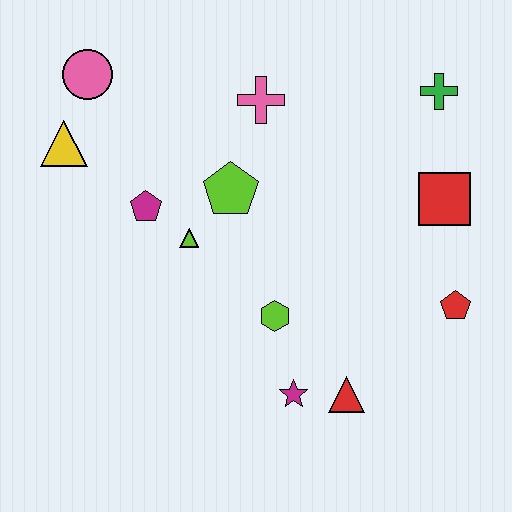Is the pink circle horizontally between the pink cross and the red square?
No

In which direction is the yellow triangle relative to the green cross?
The yellow triangle is to the left of the green cross.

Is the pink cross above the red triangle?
Yes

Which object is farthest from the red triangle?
The pink circle is farthest from the red triangle.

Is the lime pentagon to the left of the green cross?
Yes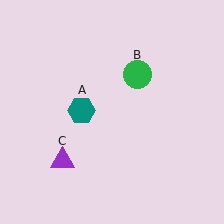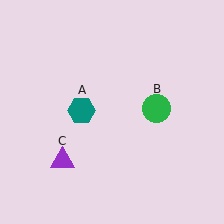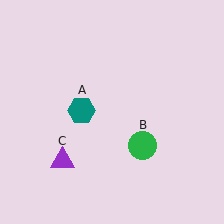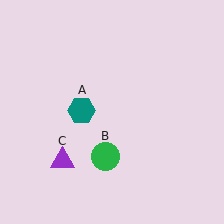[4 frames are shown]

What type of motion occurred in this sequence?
The green circle (object B) rotated clockwise around the center of the scene.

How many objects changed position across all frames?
1 object changed position: green circle (object B).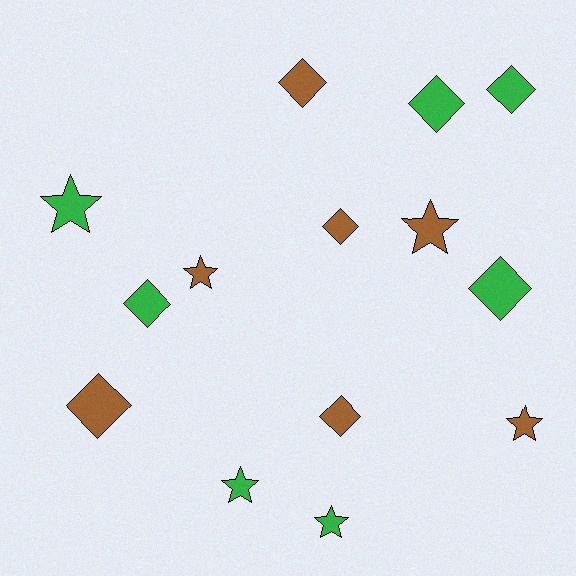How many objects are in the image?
There are 14 objects.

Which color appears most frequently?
Brown, with 7 objects.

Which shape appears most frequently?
Diamond, with 8 objects.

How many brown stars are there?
There are 3 brown stars.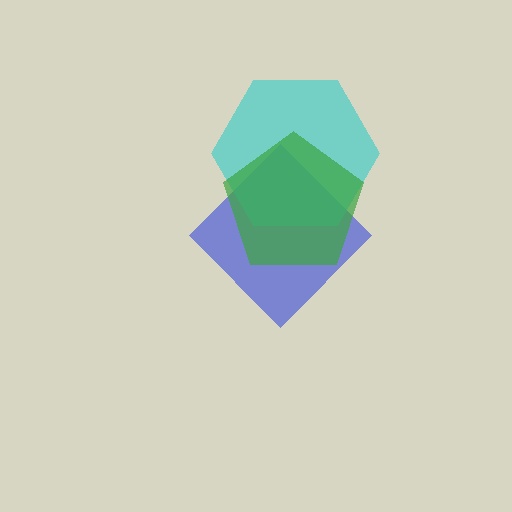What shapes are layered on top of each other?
The layered shapes are: a blue diamond, a cyan hexagon, a green pentagon.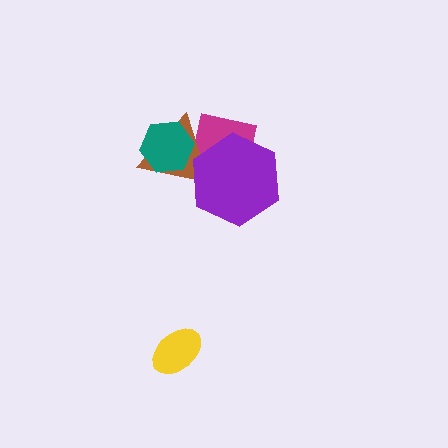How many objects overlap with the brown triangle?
3 objects overlap with the brown triangle.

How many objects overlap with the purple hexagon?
2 objects overlap with the purple hexagon.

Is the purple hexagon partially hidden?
No, no other shape covers it.